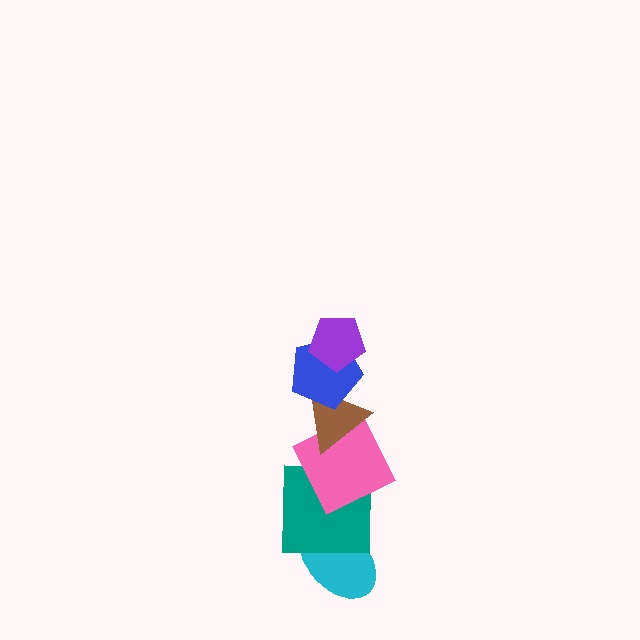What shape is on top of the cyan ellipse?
The teal square is on top of the cyan ellipse.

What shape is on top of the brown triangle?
The blue pentagon is on top of the brown triangle.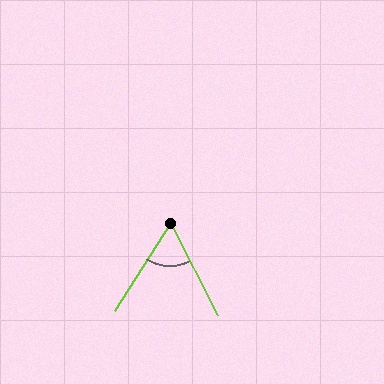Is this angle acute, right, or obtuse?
It is acute.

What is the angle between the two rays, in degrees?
Approximately 59 degrees.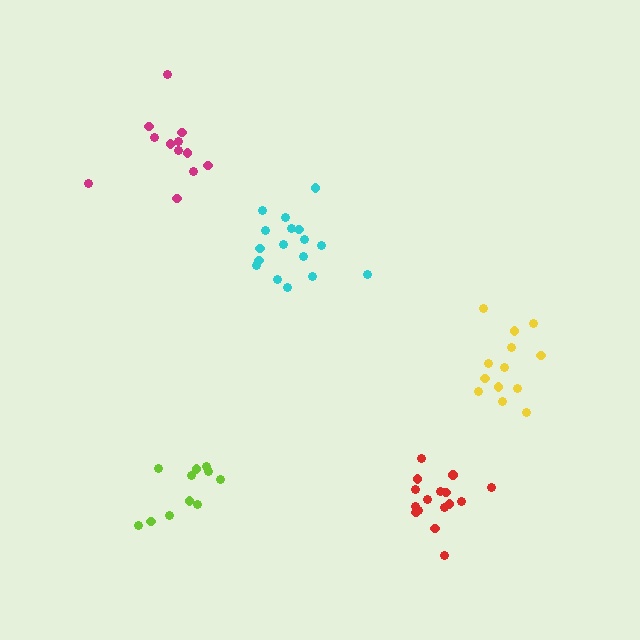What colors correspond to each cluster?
The clusters are colored: magenta, cyan, lime, yellow, red.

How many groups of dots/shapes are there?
There are 5 groups.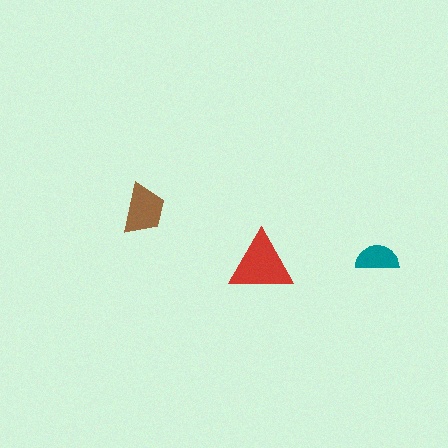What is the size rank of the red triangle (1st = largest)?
1st.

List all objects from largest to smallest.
The red triangle, the brown trapezoid, the teal semicircle.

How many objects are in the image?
There are 3 objects in the image.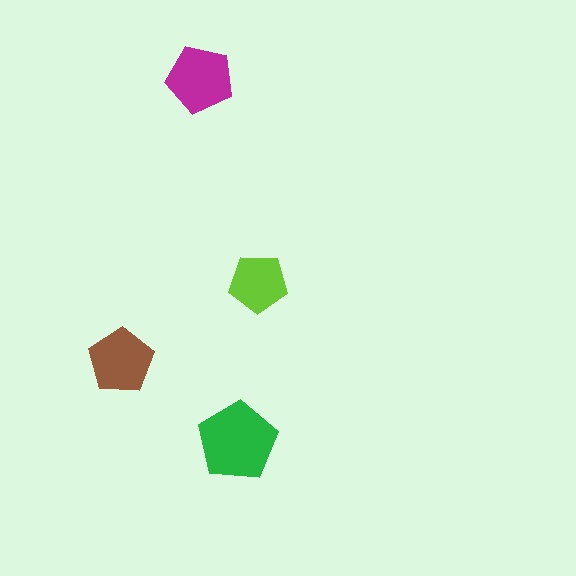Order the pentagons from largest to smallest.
the green one, the magenta one, the brown one, the lime one.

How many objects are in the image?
There are 4 objects in the image.